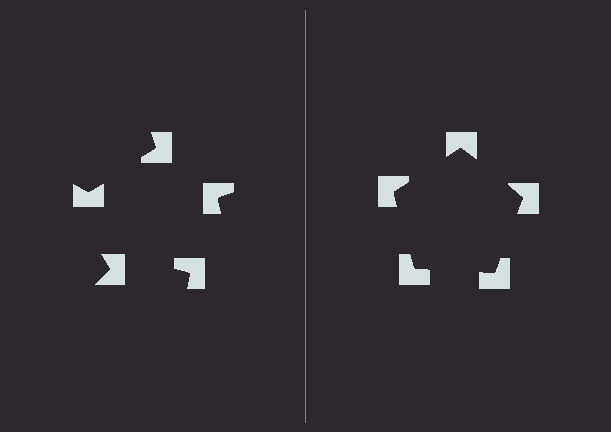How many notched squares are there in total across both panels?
10 — 5 on each side.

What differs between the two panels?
The notched squares are positioned identically on both sides; only the wedge orientations differ. On the right they align to a pentagon; on the left they are misaligned.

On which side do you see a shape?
An illusory pentagon appears on the right side. On the left side the wedge cuts are rotated, so no coherent shape forms.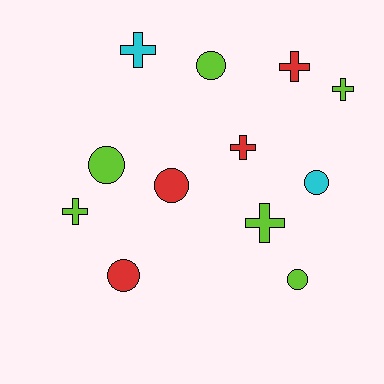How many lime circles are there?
There are 3 lime circles.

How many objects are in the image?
There are 12 objects.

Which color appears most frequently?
Lime, with 6 objects.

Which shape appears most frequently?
Cross, with 6 objects.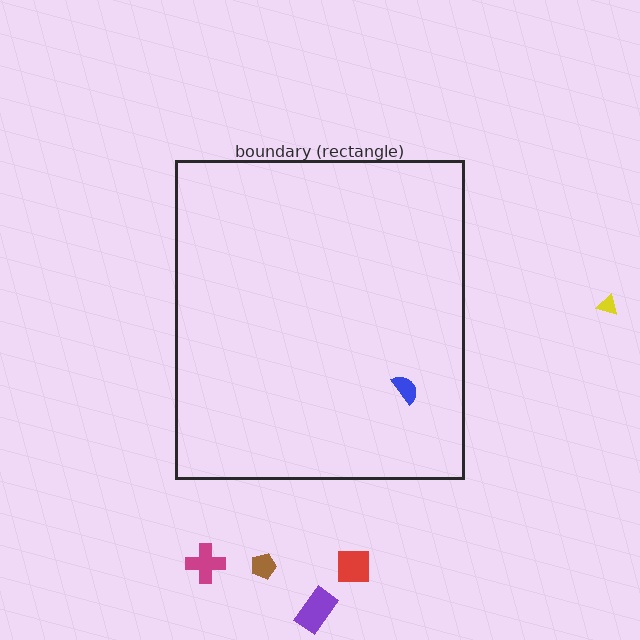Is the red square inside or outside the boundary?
Outside.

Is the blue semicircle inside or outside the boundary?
Inside.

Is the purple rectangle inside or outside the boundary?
Outside.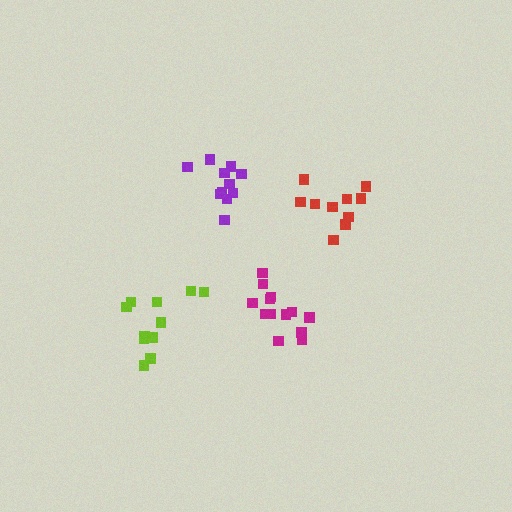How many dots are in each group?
Group 1: 11 dots, Group 2: 11 dots, Group 3: 13 dots, Group 4: 10 dots (45 total).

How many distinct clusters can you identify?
There are 4 distinct clusters.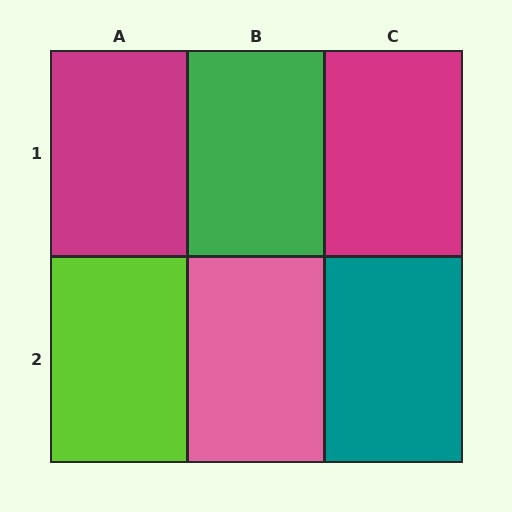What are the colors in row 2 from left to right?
Lime, pink, teal.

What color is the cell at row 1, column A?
Magenta.